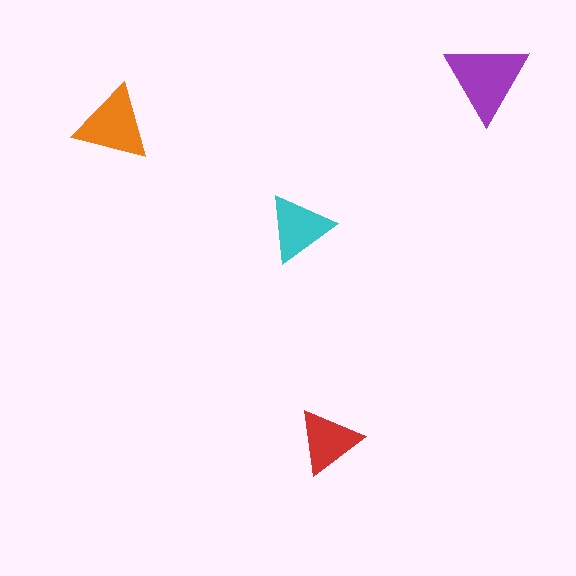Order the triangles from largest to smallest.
the purple one, the orange one, the cyan one, the red one.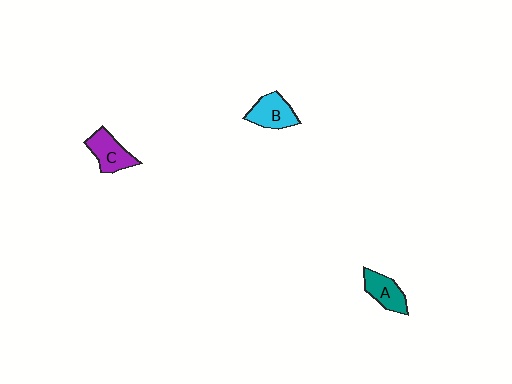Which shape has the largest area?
Shape C (purple).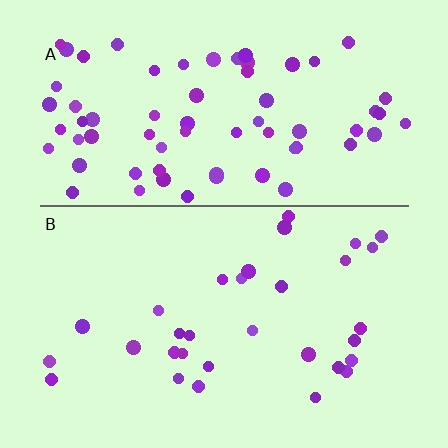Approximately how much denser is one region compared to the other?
Approximately 2.2× — region A over region B.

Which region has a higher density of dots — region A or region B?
A (the top).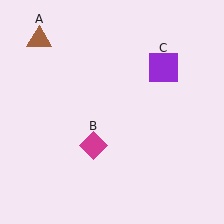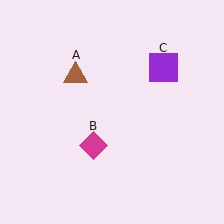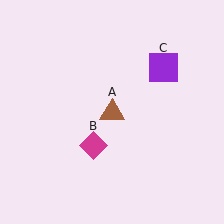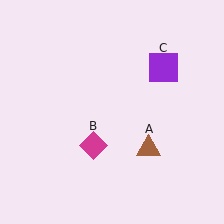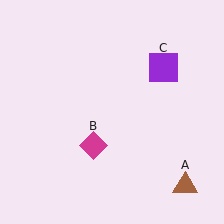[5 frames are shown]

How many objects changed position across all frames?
1 object changed position: brown triangle (object A).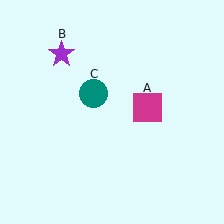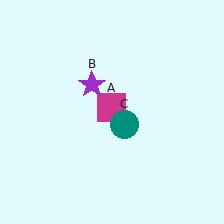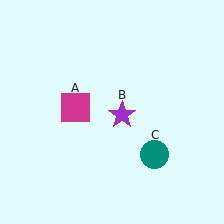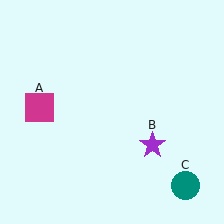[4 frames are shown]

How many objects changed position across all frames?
3 objects changed position: magenta square (object A), purple star (object B), teal circle (object C).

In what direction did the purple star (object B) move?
The purple star (object B) moved down and to the right.